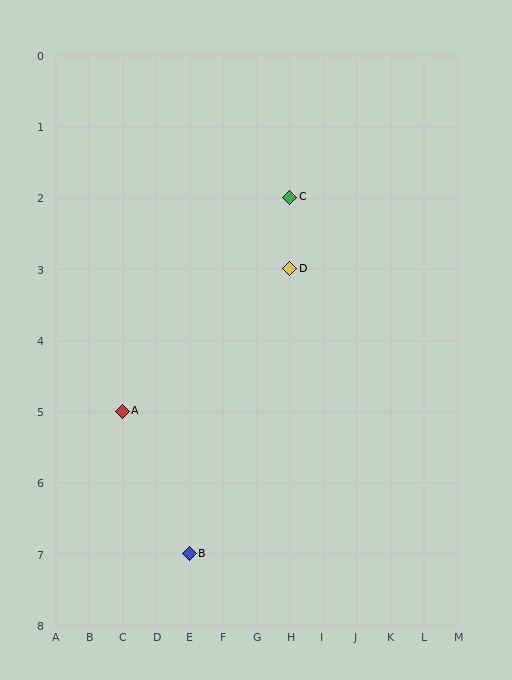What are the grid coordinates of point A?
Point A is at grid coordinates (C, 5).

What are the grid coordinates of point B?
Point B is at grid coordinates (E, 7).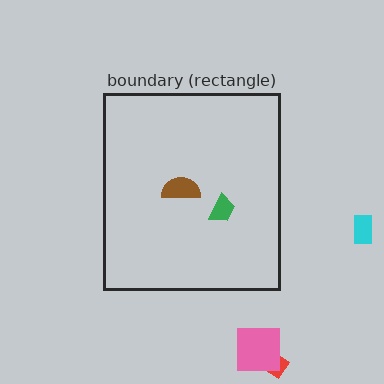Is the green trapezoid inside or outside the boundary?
Inside.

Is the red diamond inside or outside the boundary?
Outside.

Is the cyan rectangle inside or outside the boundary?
Outside.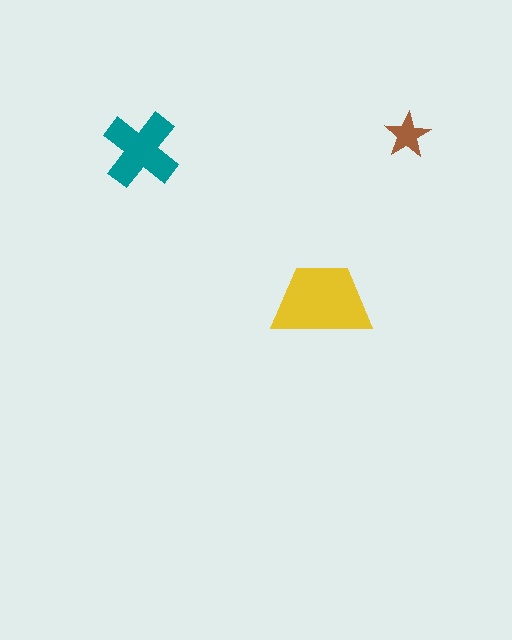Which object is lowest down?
The yellow trapezoid is bottommost.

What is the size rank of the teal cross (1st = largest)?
2nd.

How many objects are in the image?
There are 3 objects in the image.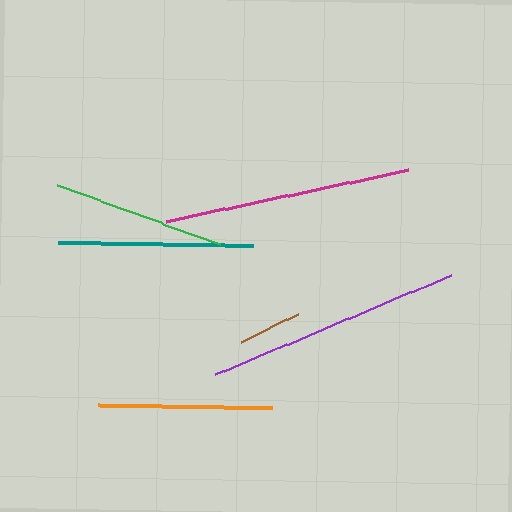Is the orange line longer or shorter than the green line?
The orange line is longer than the green line.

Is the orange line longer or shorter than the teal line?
The teal line is longer than the orange line.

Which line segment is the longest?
The purple line is the longest at approximately 256 pixels.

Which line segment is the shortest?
The brown line is the shortest at approximately 64 pixels.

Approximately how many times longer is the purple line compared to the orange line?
The purple line is approximately 1.5 times the length of the orange line.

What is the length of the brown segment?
The brown segment is approximately 64 pixels long.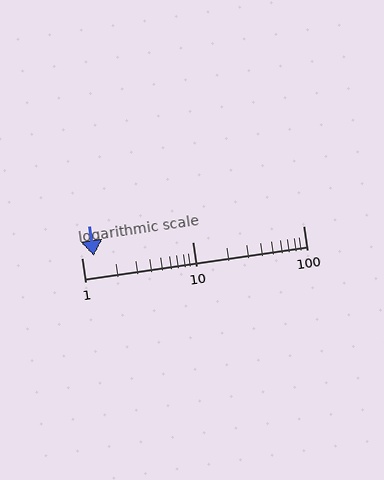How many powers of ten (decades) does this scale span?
The scale spans 2 decades, from 1 to 100.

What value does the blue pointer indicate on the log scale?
The pointer indicates approximately 1.3.